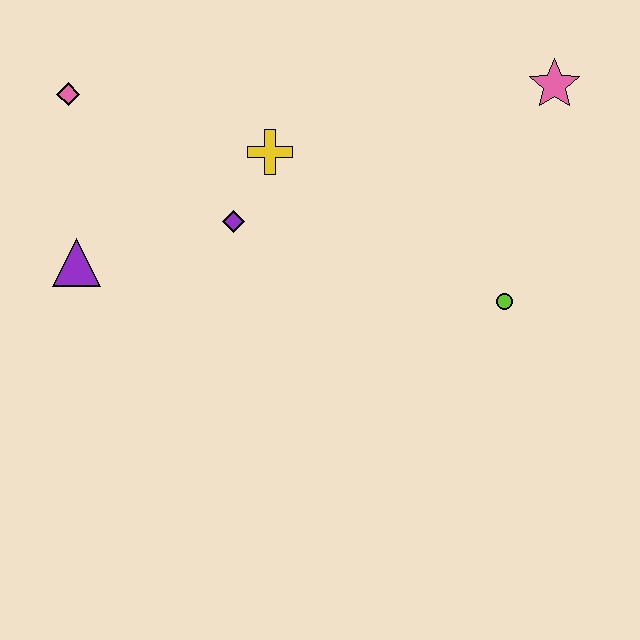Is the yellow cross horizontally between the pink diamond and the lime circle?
Yes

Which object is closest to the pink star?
The lime circle is closest to the pink star.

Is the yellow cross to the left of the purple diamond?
No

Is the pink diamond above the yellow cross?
Yes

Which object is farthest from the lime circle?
The pink diamond is farthest from the lime circle.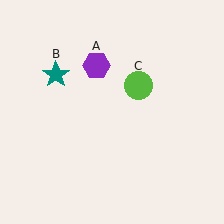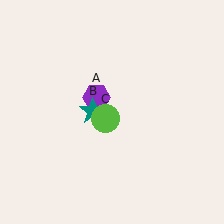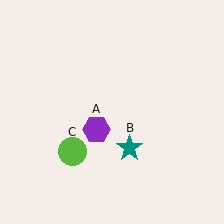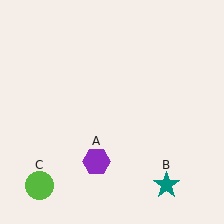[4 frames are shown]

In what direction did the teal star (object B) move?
The teal star (object B) moved down and to the right.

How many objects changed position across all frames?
3 objects changed position: purple hexagon (object A), teal star (object B), lime circle (object C).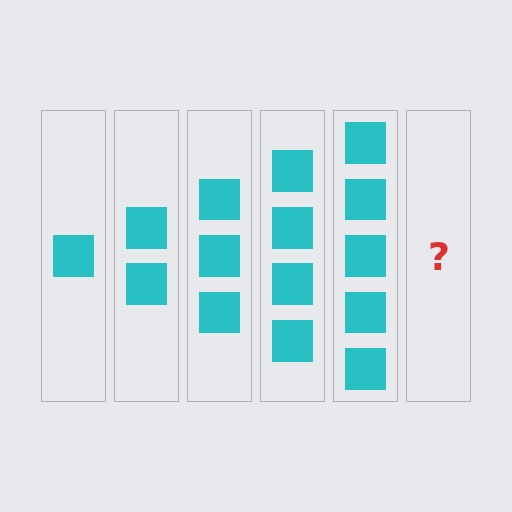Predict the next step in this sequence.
The next step is 6 squares.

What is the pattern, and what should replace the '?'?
The pattern is that each step adds one more square. The '?' should be 6 squares.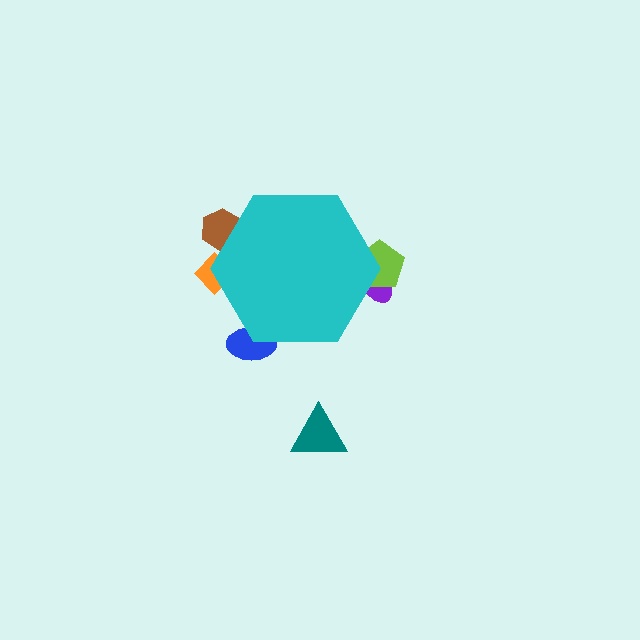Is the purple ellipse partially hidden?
Yes, the purple ellipse is partially hidden behind the cyan hexagon.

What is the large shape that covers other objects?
A cyan hexagon.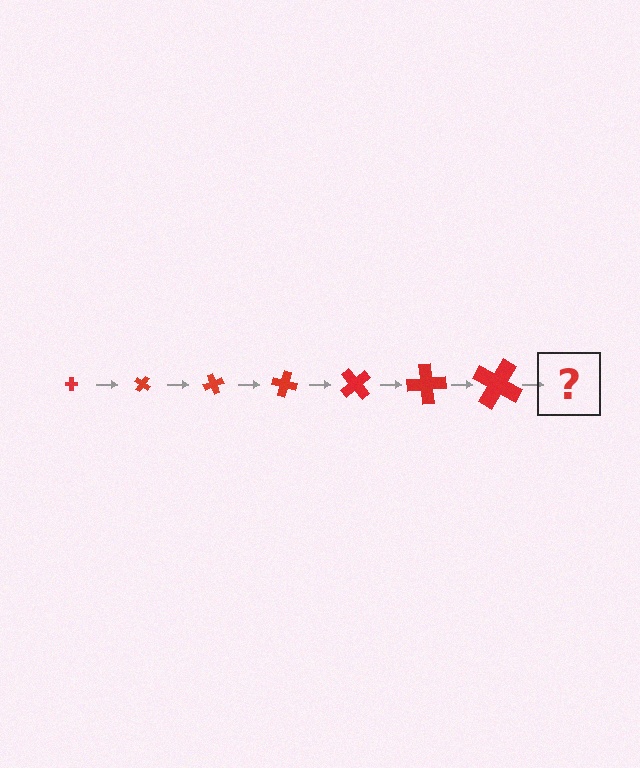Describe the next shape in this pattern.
It should be a cross, larger than the previous one and rotated 245 degrees from the start.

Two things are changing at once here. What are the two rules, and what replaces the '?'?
The two rules are that the cross grows larger each step and it rotates 35 degrees each step. The '?' should be a cross, larger than the previous one and rotated 245 degrees from the start.